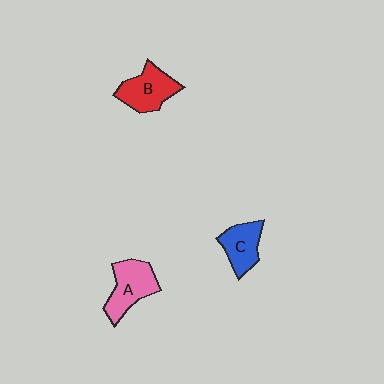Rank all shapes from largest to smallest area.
From largest to smallest: A (pink), B (red), C (blue).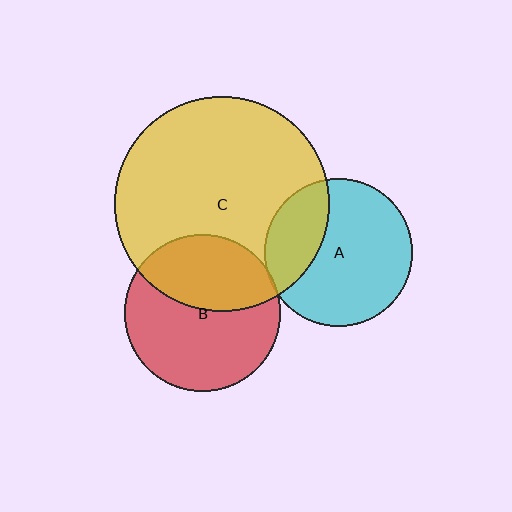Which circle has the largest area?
Circle C (yellow).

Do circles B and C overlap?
Yes.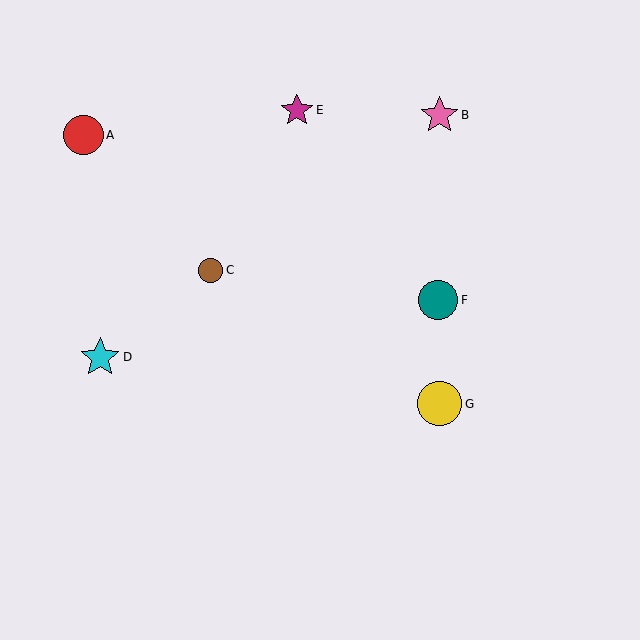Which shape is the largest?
The yellow circle (labeled G) is the largest.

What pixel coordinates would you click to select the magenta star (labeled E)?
Click at (297, 110) to select the magenta star E.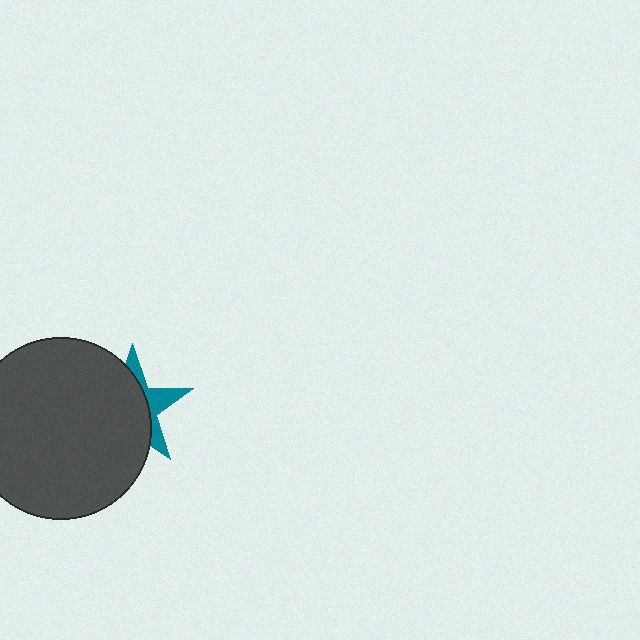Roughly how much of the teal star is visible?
A small part of it is visible (roughly 33%).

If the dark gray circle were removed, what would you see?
You would see the complete teal star.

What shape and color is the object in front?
The object in front is a dark gray circle.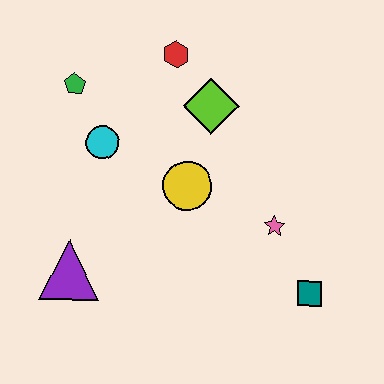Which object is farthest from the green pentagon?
The teal square is farthest from the green pentagon.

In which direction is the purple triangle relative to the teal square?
The purple triangle is to the left of the teal square.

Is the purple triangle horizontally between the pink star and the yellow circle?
No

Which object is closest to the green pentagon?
The cyan circle is closest to the green pentagon.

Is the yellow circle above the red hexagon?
No